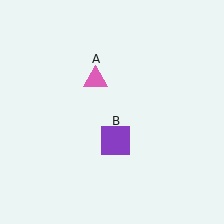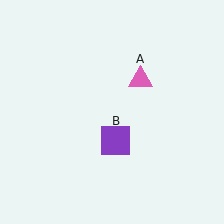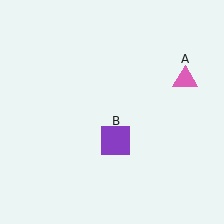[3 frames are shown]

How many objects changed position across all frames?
1 object changed position: pink triangle (object A).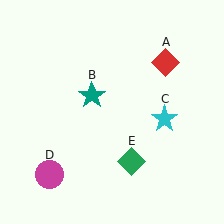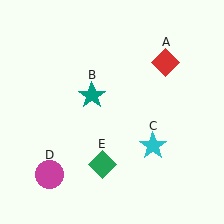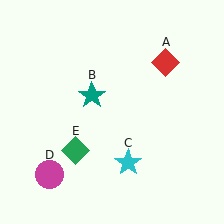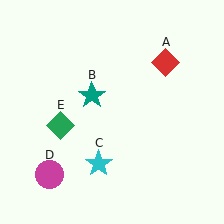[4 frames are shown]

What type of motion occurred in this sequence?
The cyan star (object C), green diamond (object E) rotated clockwise around the center of the scene.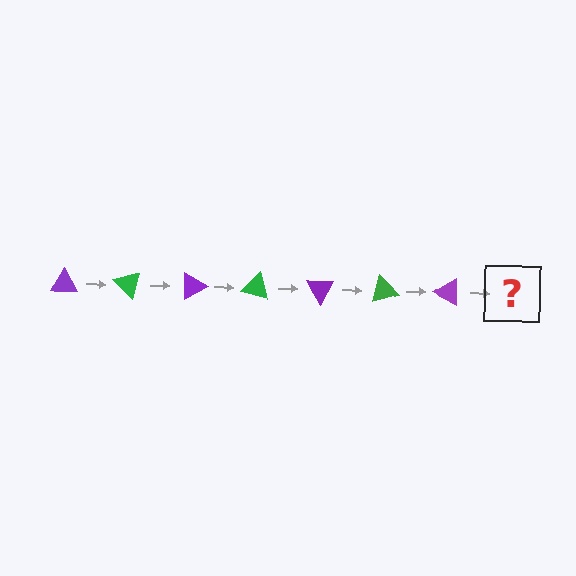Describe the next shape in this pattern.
It should be a green triangle, rotated 315 degrees from the start.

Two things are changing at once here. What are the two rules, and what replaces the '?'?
The two rules are that it rotates 45 degrees each step and the color cycles through purple and green. The '?' should be a green triangle, rotated 315 degrees from the start.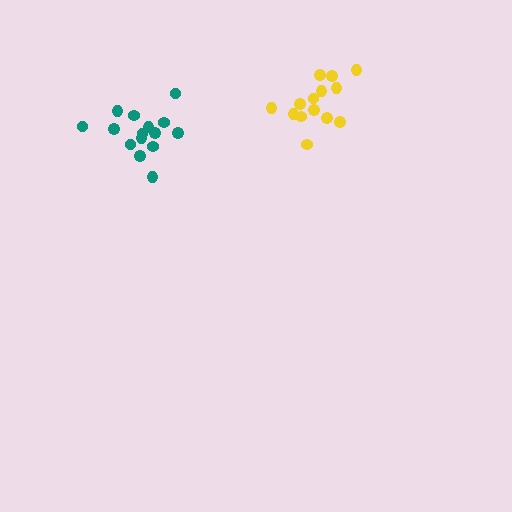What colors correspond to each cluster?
The clusters are colored: yellow, teal.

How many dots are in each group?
Group 1: 14 dots, Group 2: 15 dots (29 total).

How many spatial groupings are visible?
There are 2 spatial groupings.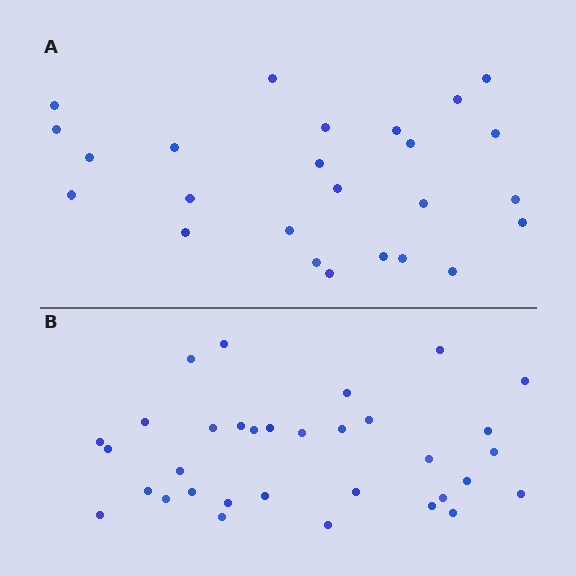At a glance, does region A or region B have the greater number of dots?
Region B (the bottom region) has more dots.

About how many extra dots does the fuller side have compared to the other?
Region B has roughly 8 or so more dots than region A.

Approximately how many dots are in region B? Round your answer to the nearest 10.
About 30 dots. (The exact count is 33, which rounds to 30.)